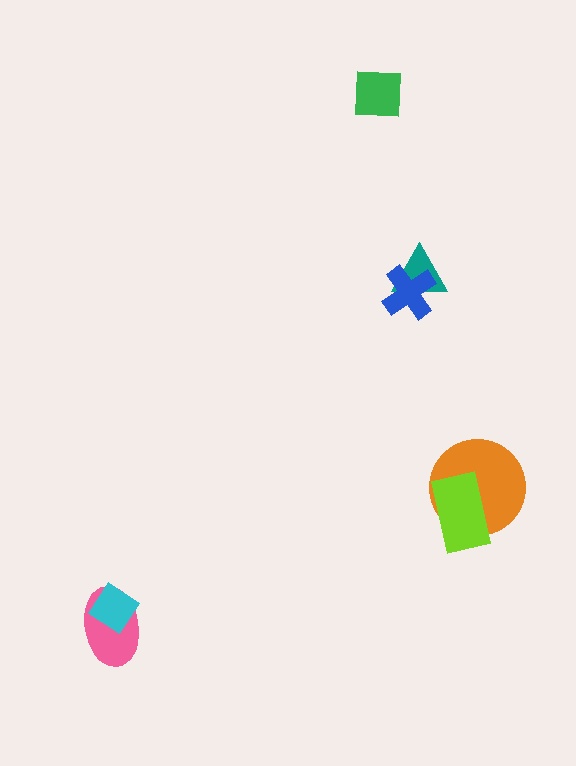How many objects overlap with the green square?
0 objects overlap with the green square.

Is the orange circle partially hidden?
Yes, it is partially covered by another shape.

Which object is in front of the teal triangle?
The blue cross is in front of the teal triangle.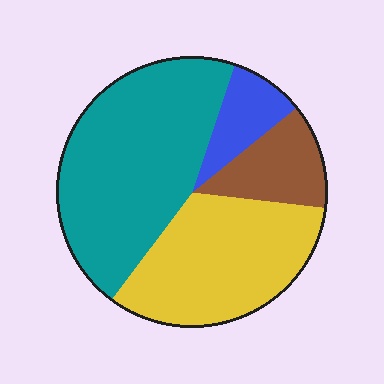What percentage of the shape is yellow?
Yellow takes up about one third (1/3) of the shape.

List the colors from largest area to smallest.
From largest to smallest: teal, yellow, brown, blue.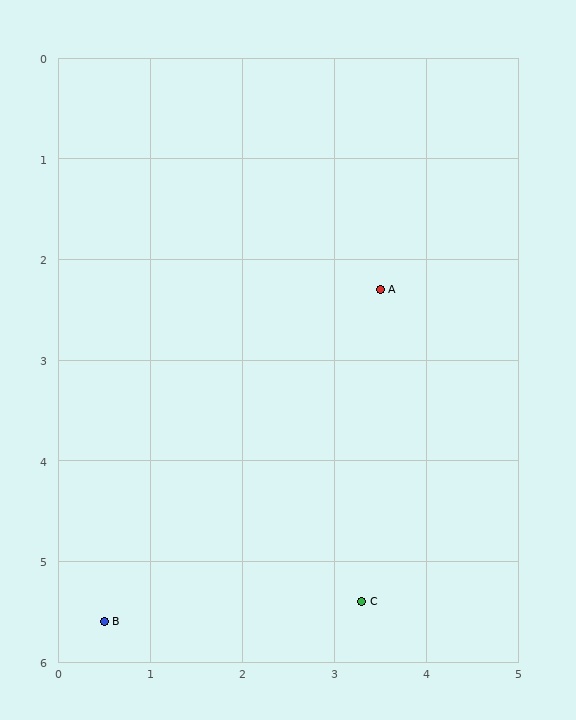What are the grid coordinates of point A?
Point A is at approximately (3.5, 2.3).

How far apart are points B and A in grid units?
Points B and A are about 4.5 grid units apart.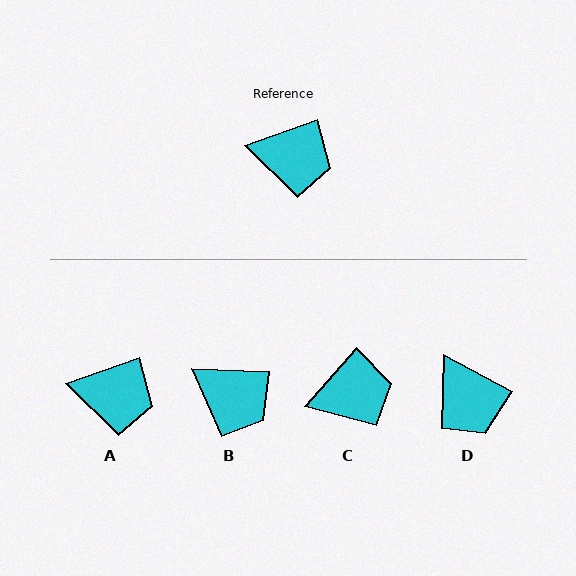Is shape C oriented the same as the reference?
No, it is off by about 29 degrees.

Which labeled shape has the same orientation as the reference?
A.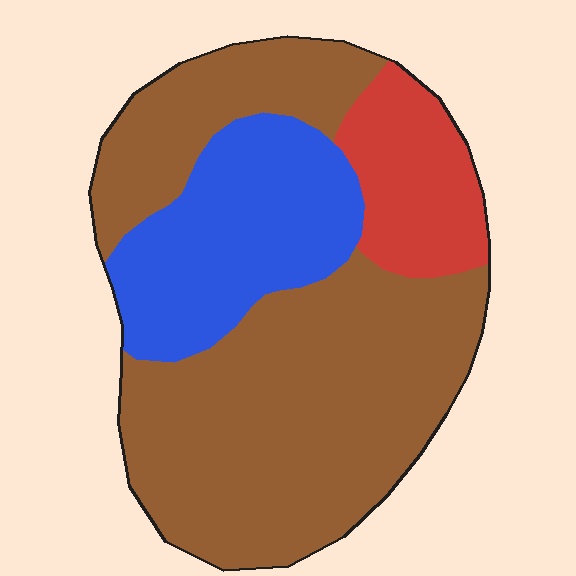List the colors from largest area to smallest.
From largest to smallest: brown, blue, red.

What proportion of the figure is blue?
Blue covers about 25% of the figure.